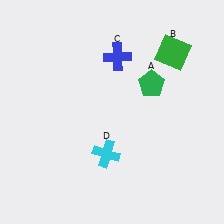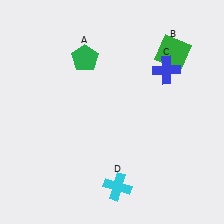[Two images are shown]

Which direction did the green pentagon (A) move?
The green pentagon (A) moved left.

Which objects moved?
The objects that moved are: the green pentagon (A), the blue cross (C), the cyan cross (D).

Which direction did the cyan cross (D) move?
The cyan cross (D) moved down.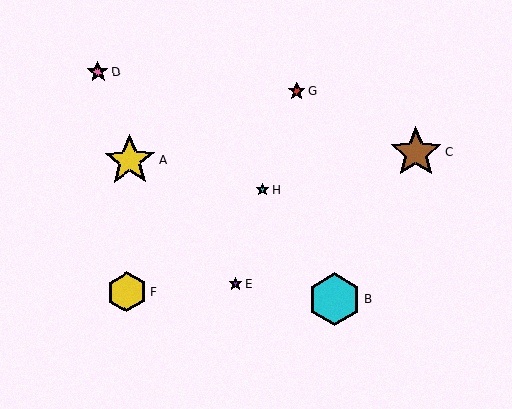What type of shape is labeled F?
Shape F is a yellow hexagon.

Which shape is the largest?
The cyan hexagon (labeled B) is the largest.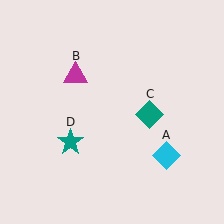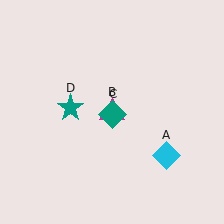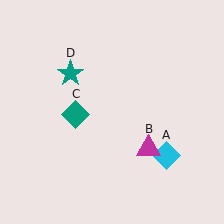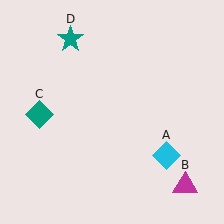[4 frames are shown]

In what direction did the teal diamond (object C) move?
The teal diamond (object C) moved left.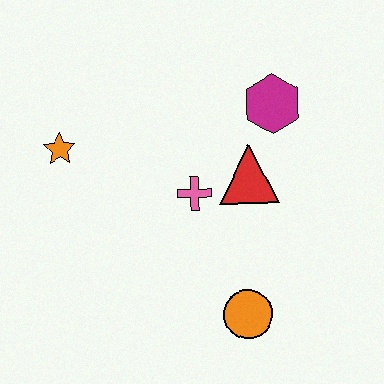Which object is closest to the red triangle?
The pink cross is closest to the red triangle.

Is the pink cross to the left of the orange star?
No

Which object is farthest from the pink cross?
The orange star is farthest from the pink cross.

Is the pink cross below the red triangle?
Yes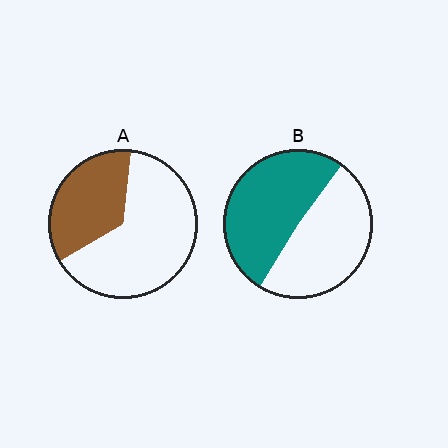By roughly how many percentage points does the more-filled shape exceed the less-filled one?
By roughly 15 percentage points (B over A).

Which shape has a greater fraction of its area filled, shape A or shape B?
Shape B.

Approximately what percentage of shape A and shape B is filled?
A is approximately 35% and B is approximately 50%.